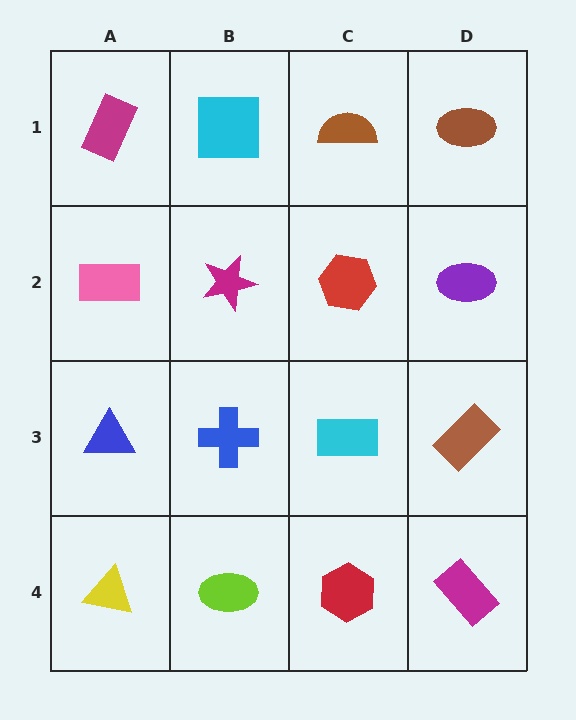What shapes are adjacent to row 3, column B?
A magenta star (row 2, column B), a lime ellipse (row 4, column B), a blue triangle (row 3, column A), a cyan rectangle (row 3, column C).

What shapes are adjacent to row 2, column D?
A brown ellipse (row 1, column D), a brown rectangle (row 3, column D), a red hexagon (row 2, column C).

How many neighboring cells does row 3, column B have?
4.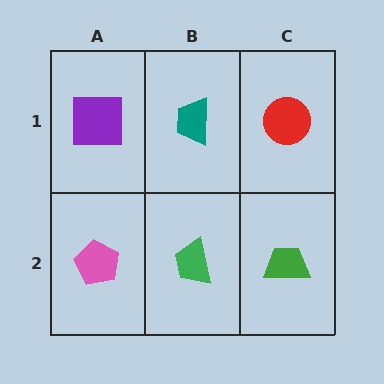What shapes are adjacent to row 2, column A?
A purple square (row 1, column A), a green trapezoid (row 2, column B).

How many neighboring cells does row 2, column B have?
3.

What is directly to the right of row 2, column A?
A green trapezoid.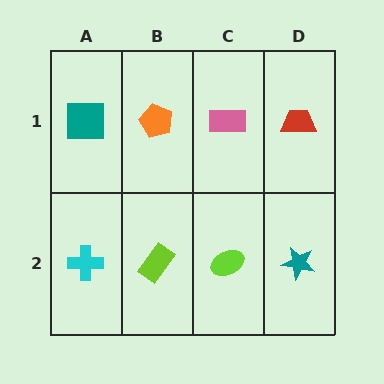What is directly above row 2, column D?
A red trapezoid.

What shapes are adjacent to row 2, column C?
A pink rectangle (row 1, column C), a lime rectangle (row 2, column B), a teal star (row 2, column D).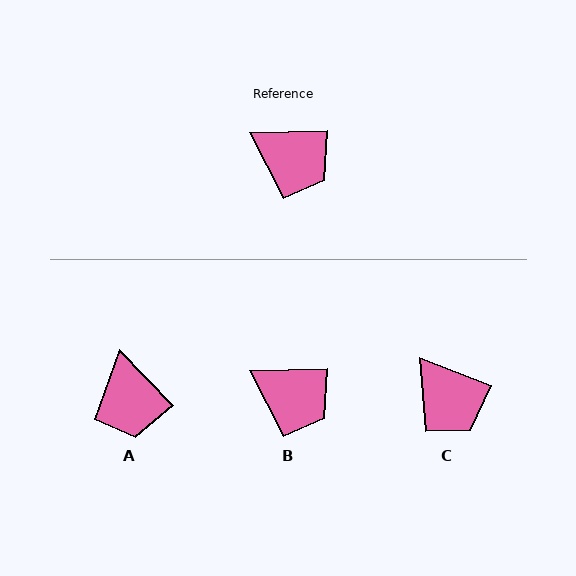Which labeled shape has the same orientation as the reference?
B.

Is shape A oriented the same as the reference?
No, it is off by about 47 degrees.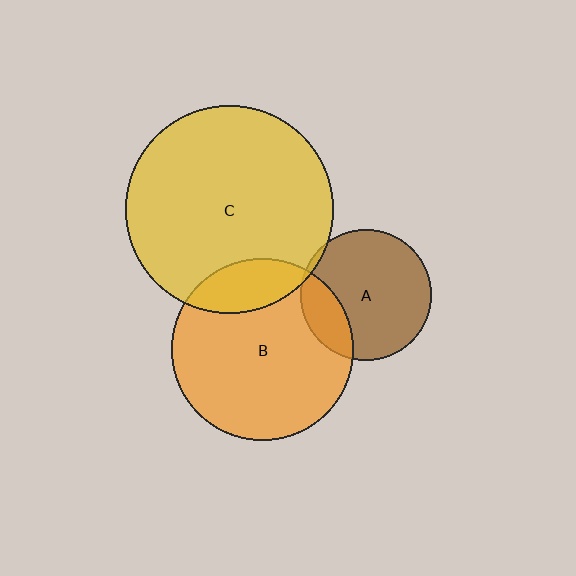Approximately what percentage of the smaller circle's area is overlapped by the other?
Approximately 20%.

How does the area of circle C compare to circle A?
Approximately 2.5 times.